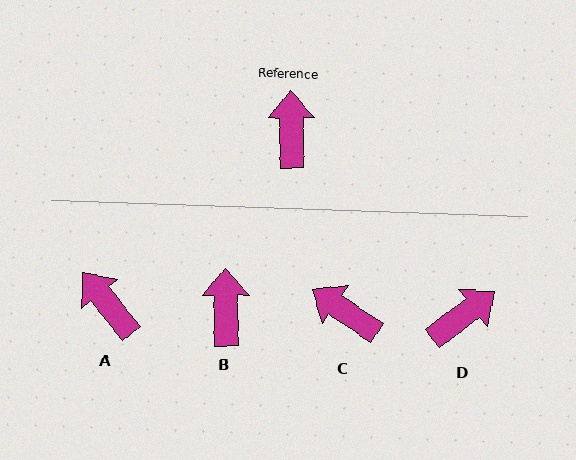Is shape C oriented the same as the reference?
No, it is off by about 54 degrees.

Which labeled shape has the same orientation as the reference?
B.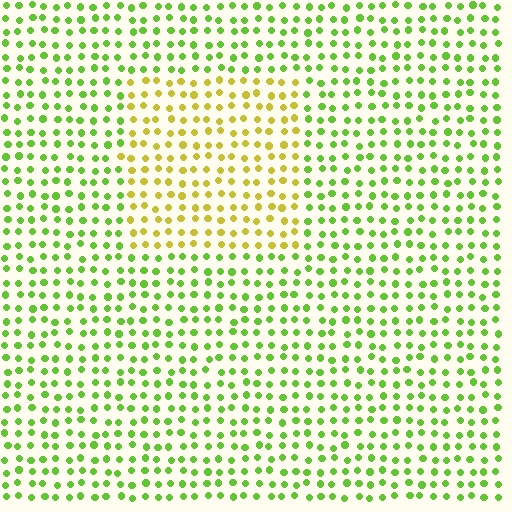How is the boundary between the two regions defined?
The boundary is defined purely by a slight shift in hue (about 44 degrees). Spacing, size, and orientation are identical on both sides.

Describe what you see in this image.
The image is filled with small lime elements in a uniform arrangement. A rectangle-shaped region is visible where the elements are tinted to a slightly different hue, forming a subtle color boundary.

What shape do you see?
I see a rectangle.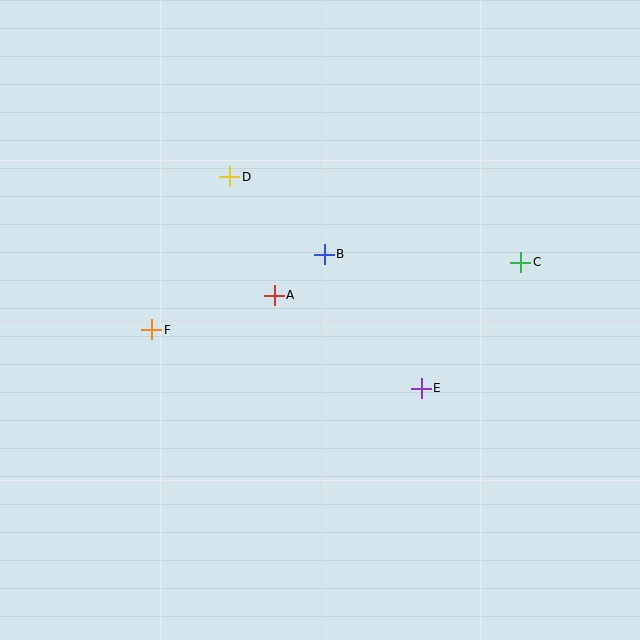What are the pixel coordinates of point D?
Point D is at (230, 177).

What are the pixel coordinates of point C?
Point C is at (521, 262).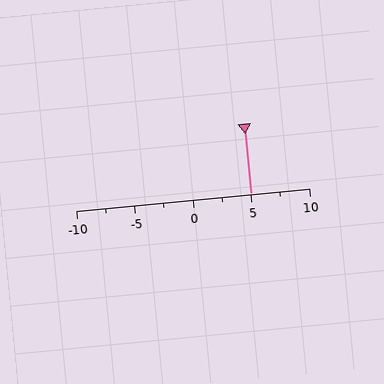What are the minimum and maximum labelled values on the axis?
The axis runs from -10 to 10.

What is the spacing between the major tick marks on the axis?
The major ticks are spaced 5 apart.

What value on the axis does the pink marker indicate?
The marker indicates approximately 5.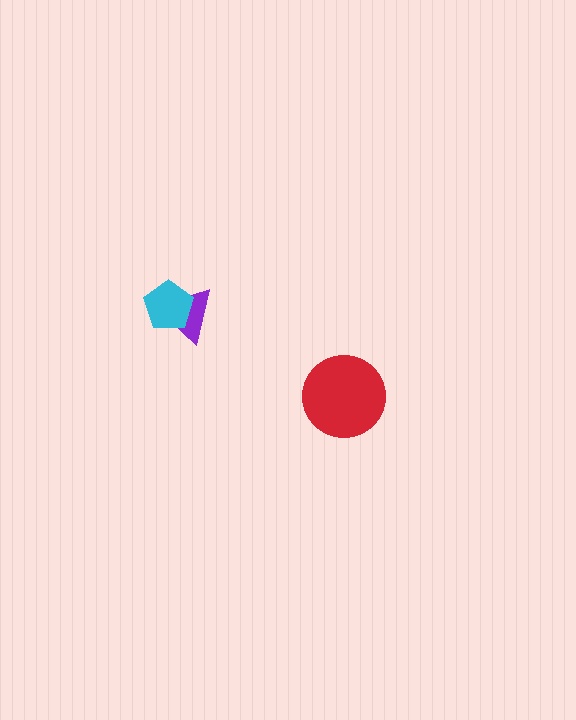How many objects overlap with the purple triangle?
1 object overlaps with the purple triangle.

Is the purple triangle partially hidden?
Yes, it is partially covered by another shape.